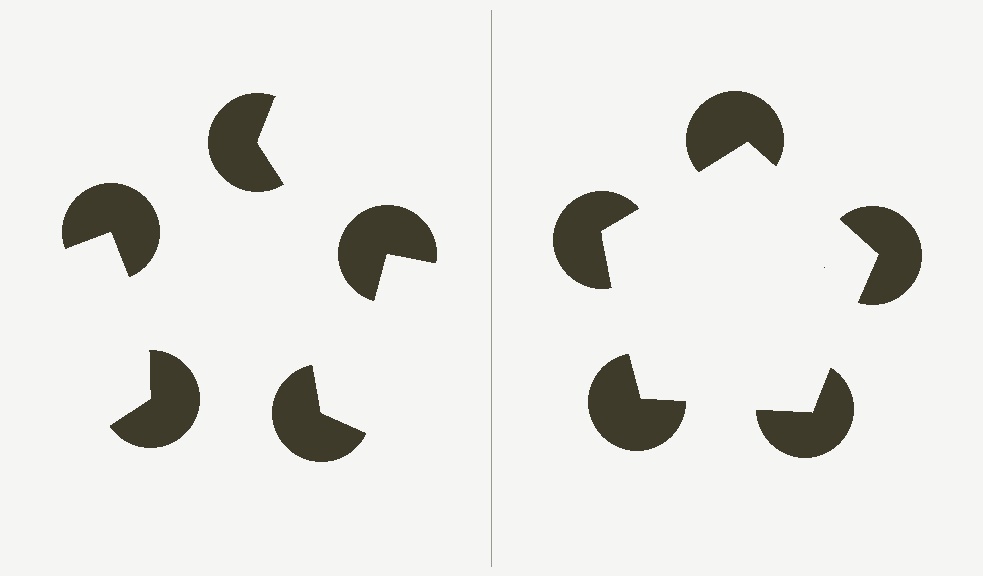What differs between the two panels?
The pac-man discs are positioned identically on both sides; only the wedge orientations differ. On the right they align to a pentagon; on the left they are misaligned.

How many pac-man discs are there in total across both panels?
10 — 5 on each side.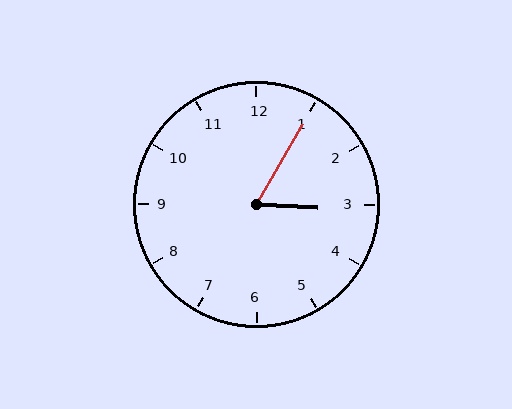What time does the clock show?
3:05.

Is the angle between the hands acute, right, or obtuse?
It is acute.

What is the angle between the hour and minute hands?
Approximately 62 degrees.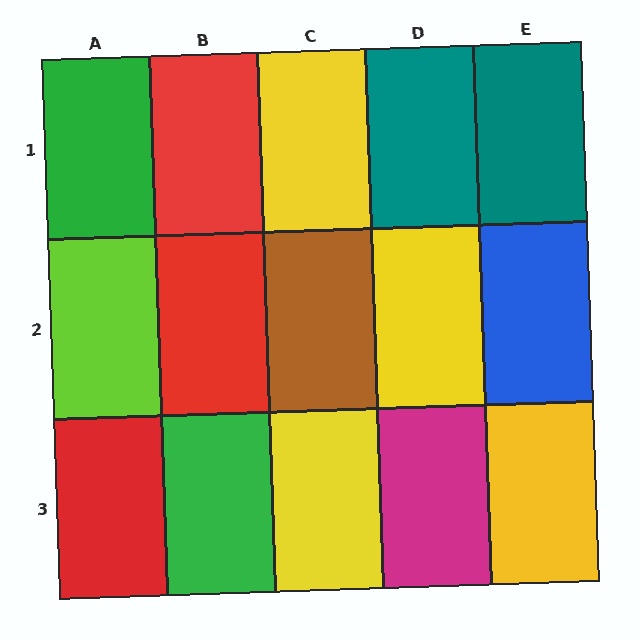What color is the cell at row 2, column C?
Brown.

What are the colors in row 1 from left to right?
Green, red, yellow, teal, teal.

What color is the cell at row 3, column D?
Magenta.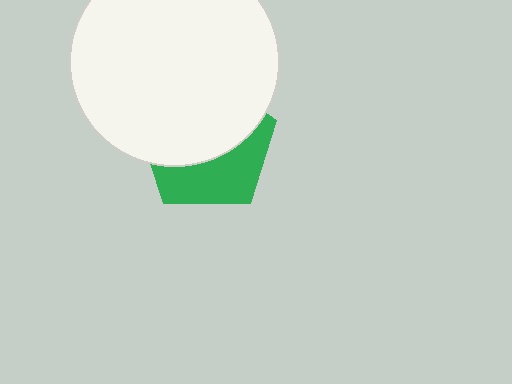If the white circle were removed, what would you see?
You would see the complete green pentagon.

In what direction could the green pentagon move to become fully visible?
The green pentagon could move down. That would shift it out from behind the white circle entirely.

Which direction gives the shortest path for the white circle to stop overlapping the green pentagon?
Moving up gives the shortest separation.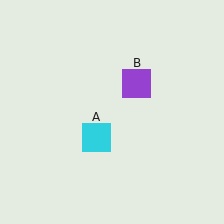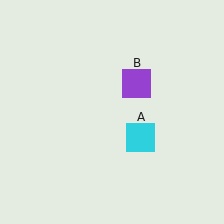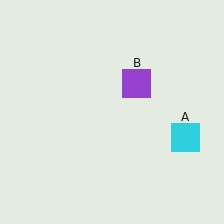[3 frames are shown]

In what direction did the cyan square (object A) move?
The cyan square (object A) moved right.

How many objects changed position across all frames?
1 object changed position: cyan square (object A).